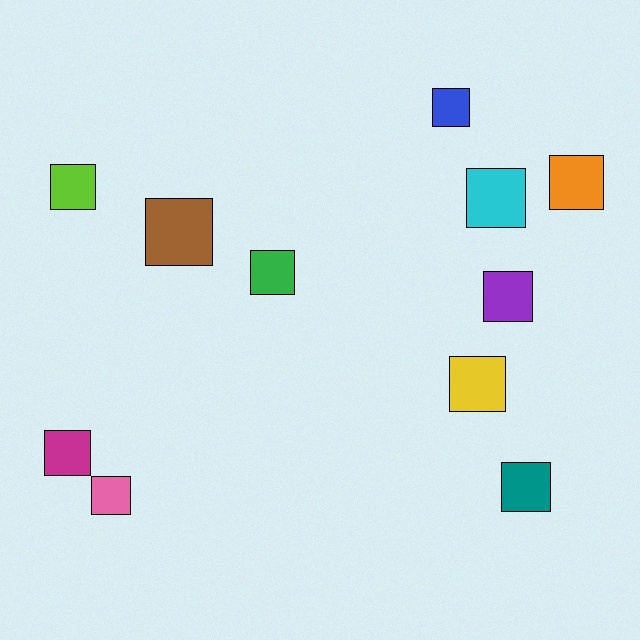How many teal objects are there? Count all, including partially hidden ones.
There is 1 teal object.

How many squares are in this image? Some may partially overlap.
There are 11 squares.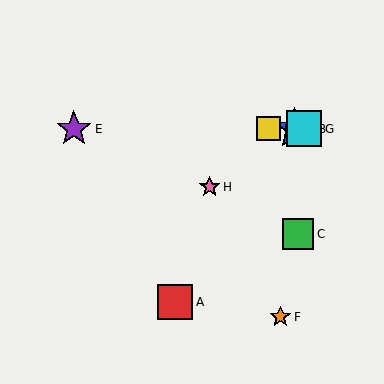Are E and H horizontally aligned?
No, E is at y≈129 and H is at y≈187.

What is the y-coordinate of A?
Object A is at y≈302.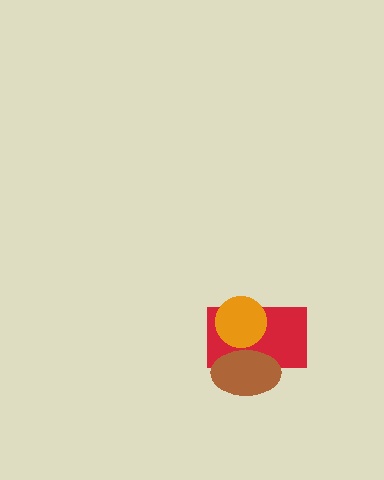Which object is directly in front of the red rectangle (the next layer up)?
The orange circle is directly in front of the red rectangle.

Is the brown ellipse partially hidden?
No, no other shape covers it.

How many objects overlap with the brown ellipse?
2 objects overlap with the brown ellipse.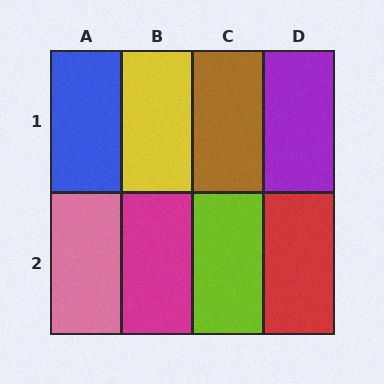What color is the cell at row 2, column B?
Magenta.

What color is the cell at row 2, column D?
Red.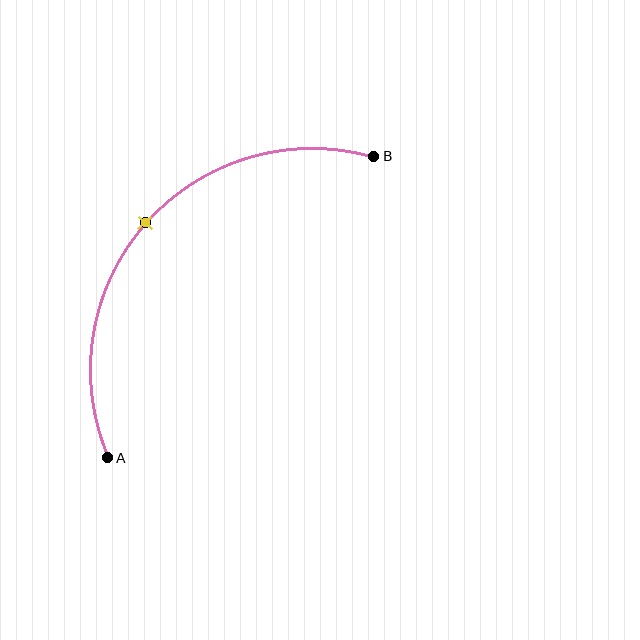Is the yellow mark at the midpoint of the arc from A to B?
Yes. The yellow mark lies on the arc at equal arc-length from both A and B — it is the arc midpoint.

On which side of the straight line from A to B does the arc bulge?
The arc bulges above and to the left of the straight line connecting A and B.